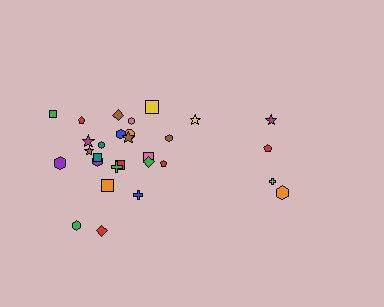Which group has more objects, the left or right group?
The left group.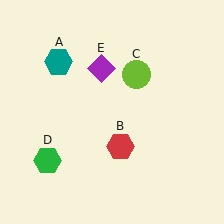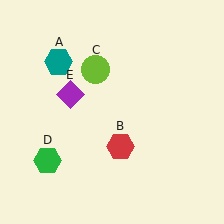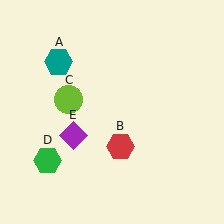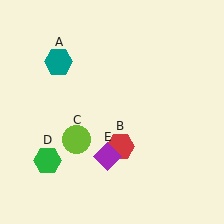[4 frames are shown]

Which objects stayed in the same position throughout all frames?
Teal hexagon (object A) and red hexagon (object B) and green hexagon (object D) remained stationary.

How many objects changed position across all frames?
2 objects changed position: lime circle (object C), purple diamond (object E).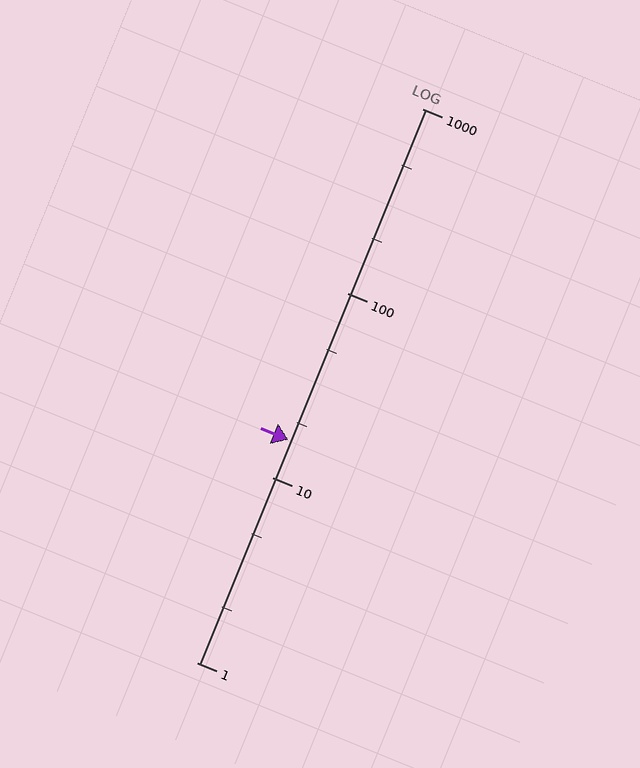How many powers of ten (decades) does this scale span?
The scale spans 3 decades, from 1 to 1000.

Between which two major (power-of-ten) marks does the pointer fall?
The pointer is between 10 and 100.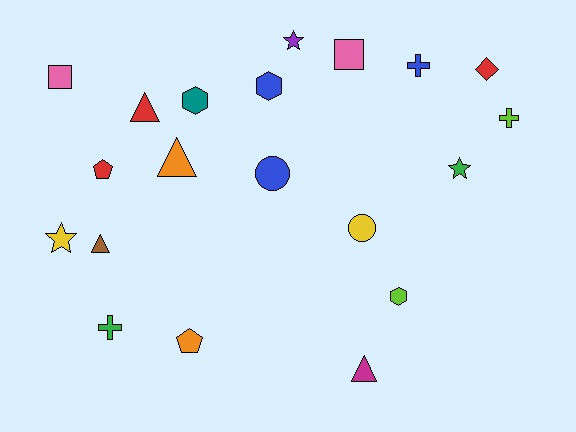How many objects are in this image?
There are 20 objects.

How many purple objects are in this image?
There is 1 purple object.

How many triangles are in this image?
There are 4 triangles.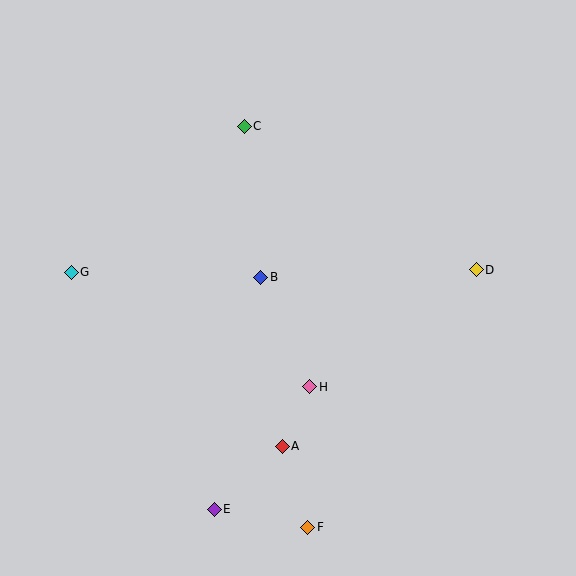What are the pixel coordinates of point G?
Point G is at (71, 272).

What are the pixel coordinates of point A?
Point A is at (282, 446).